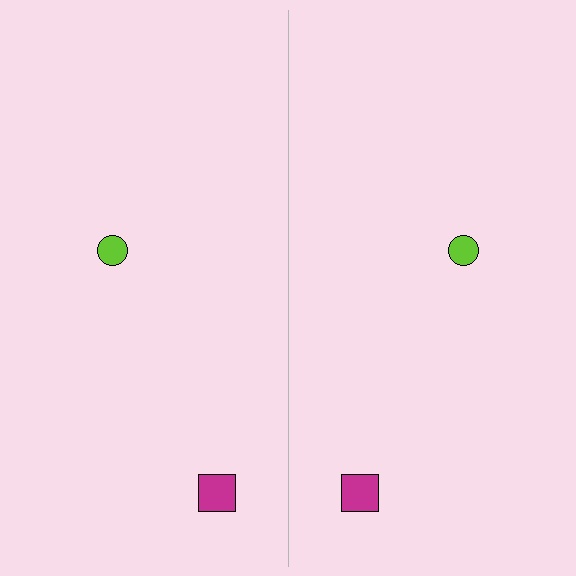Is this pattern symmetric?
Yes, this pattern has bilateral (reflection) symmetry.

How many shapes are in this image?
There are 4 shapes in this image.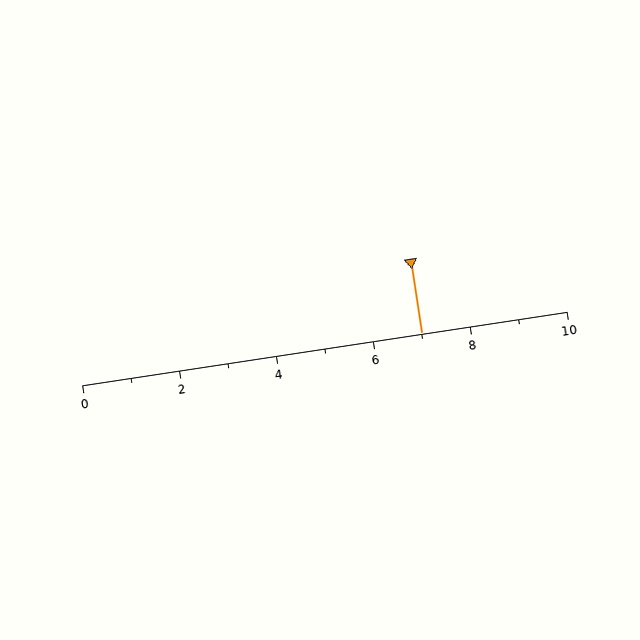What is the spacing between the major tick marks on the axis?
The major ticks are spaced 2 apart.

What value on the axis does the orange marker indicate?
The marker indicates approximately 7.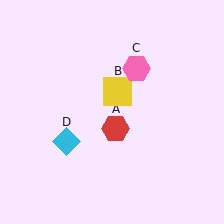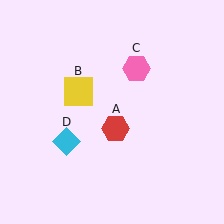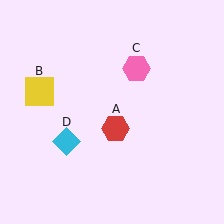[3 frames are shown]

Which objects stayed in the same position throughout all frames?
Red hexagon (object A) and pink hexagon (object C) and cyan diamond (object D) remained stationary.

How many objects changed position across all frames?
1 object changed position: yellow square (object B).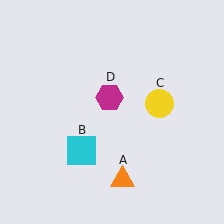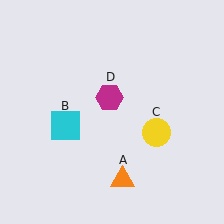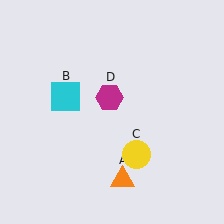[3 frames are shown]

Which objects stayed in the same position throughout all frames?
Orange triangle (object A) and magenta hexagon (object D) remained stationary.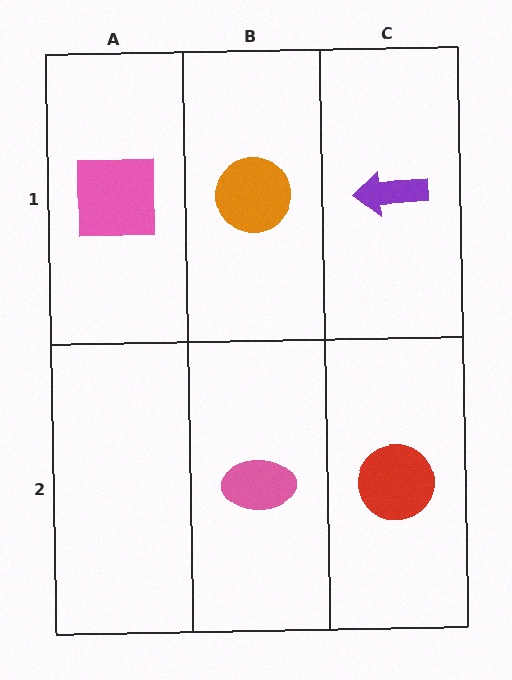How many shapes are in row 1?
3 shapes.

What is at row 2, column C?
A red circle.